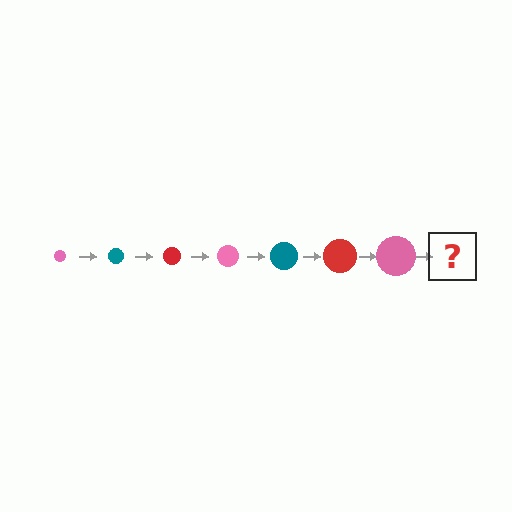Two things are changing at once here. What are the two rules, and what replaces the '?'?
The two rules are that the circle grows larger each step and the color cycles through pink, teal, and red. The '?' should be a teal circle, larger than the previous one.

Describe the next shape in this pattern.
It should be a teal circle, larger than the previous one.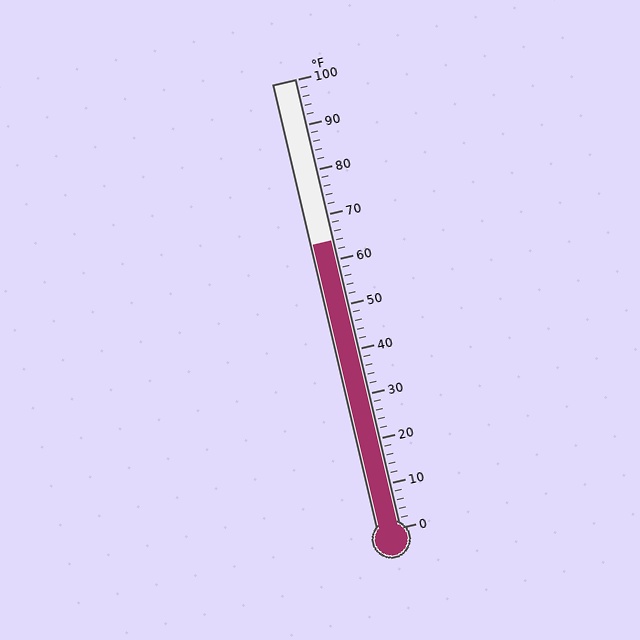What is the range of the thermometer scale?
The thermometer scale ranges from 0°F to 100°F.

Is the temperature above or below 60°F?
The temperature is above 60°F.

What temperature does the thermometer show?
The thermometer shows approximately 64°F.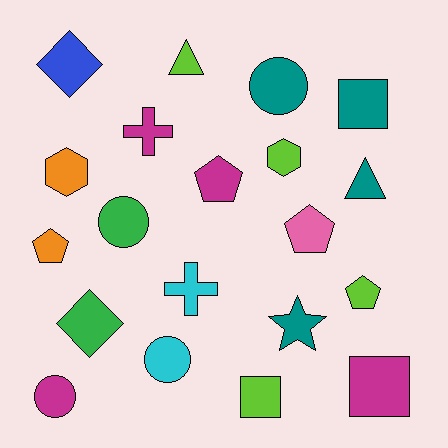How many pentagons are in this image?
There are 4 pentagons.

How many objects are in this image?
There are 20 objects.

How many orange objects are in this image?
There are 2 orange objects.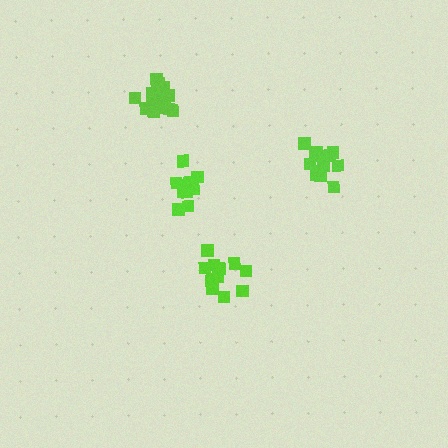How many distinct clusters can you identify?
There are 4 distinct clusters.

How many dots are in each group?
Group 1: 14 dots, Group 2: 12 dots, Group 3: 17 dots, Group 4: 14 dots (57 total).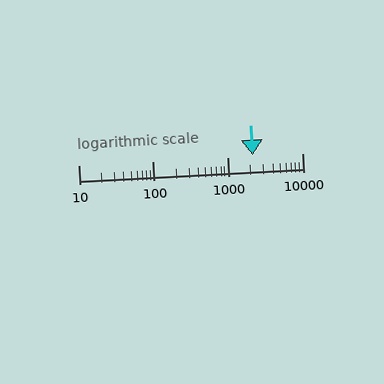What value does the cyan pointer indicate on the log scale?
The pointer indicates approximately 2200.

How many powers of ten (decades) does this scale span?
The scale spans 3 decades, from 10 to 10000.